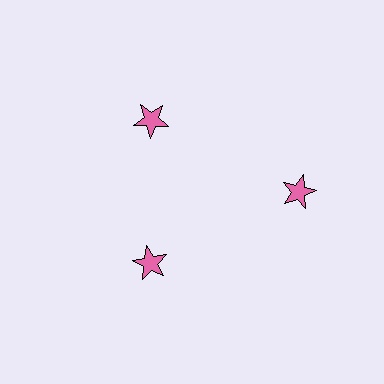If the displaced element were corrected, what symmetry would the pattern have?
It would have 3-fold rotational symmetry — the pattern would map onto itself every 120 degrees.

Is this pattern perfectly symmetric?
No. The 3 pink stars are arranged in a ring, but one element near the 3 o'clock position is pushed outward from the center, breaking the 3-fold rotational symmetry.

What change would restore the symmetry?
The symmetry would be restored by moving it inward, back onto the ring so that all 3 stars sit at equal angles and equal distance from the center.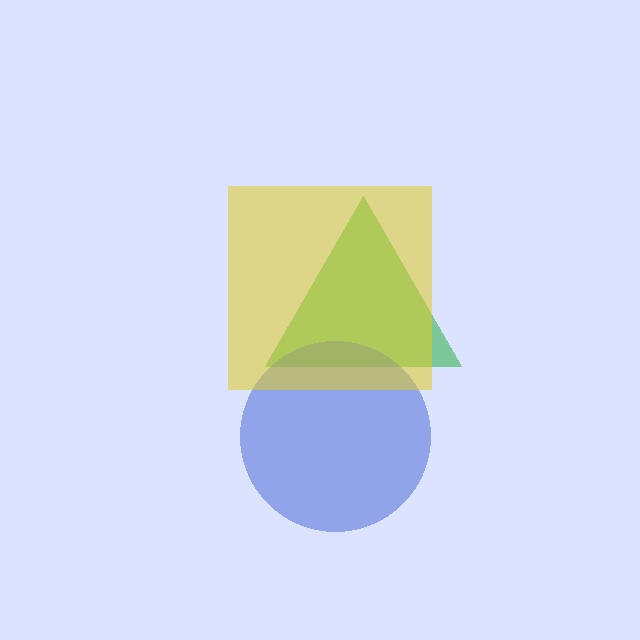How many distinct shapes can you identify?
There are 3 distinct shapes: a green triangle, a blue circle, a yellow square.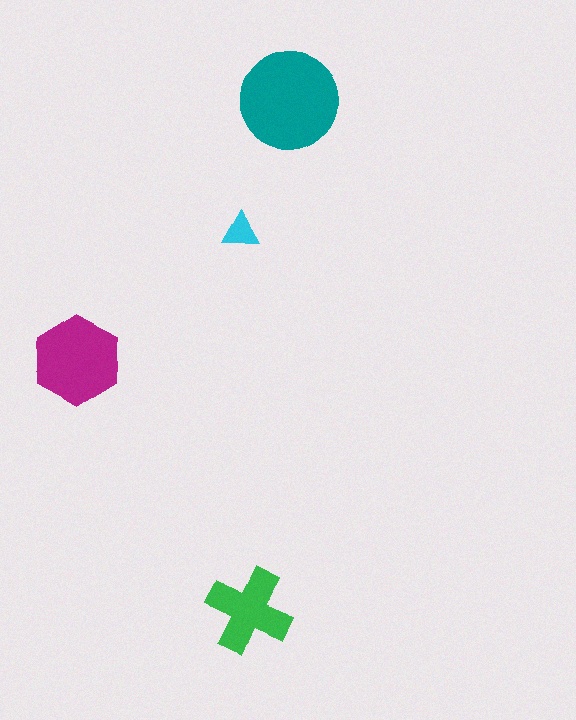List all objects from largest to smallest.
The teal circle, the magenta hexagon, the green cross, the cyan triangle.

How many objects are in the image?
There are 4 objects in the image.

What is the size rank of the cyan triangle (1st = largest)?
4th.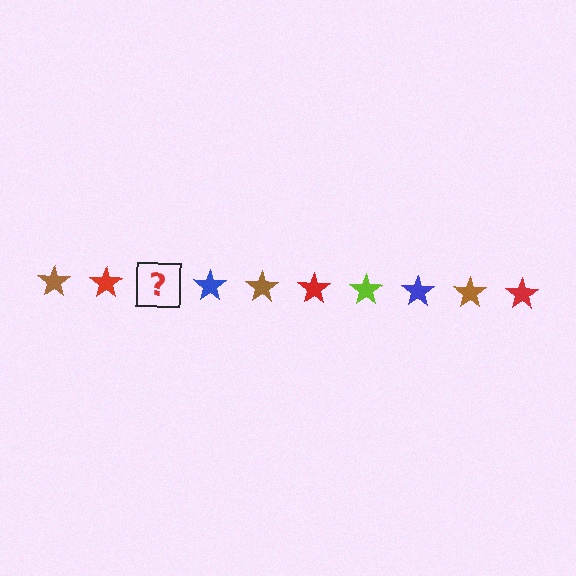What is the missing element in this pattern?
The missing element is a lime star.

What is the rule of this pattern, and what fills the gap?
The rule is that the pattern cycles through brown, red, lime, blue stars. The gap should be filled with a lime star.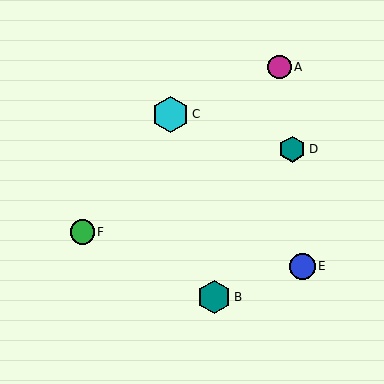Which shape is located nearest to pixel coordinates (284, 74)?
The magenta circle (labeled A) at (280, 67) is nearest to that location.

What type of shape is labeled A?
Shape A is a magenta circle.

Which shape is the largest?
The cyan hexagon (labeled C) is the largest.